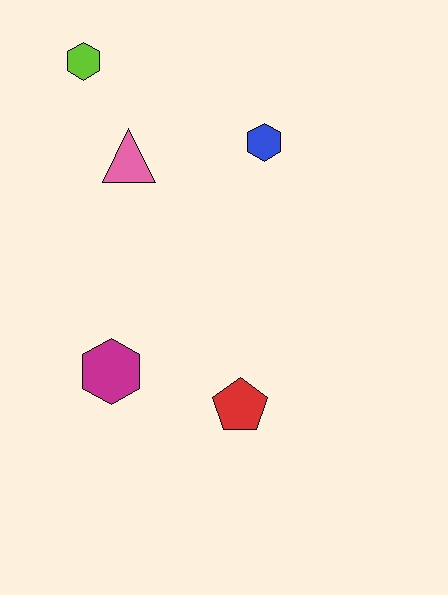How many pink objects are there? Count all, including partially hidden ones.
There is 1 pink object.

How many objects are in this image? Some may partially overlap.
There are 5 objects.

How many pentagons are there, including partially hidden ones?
There is 1 pentagon.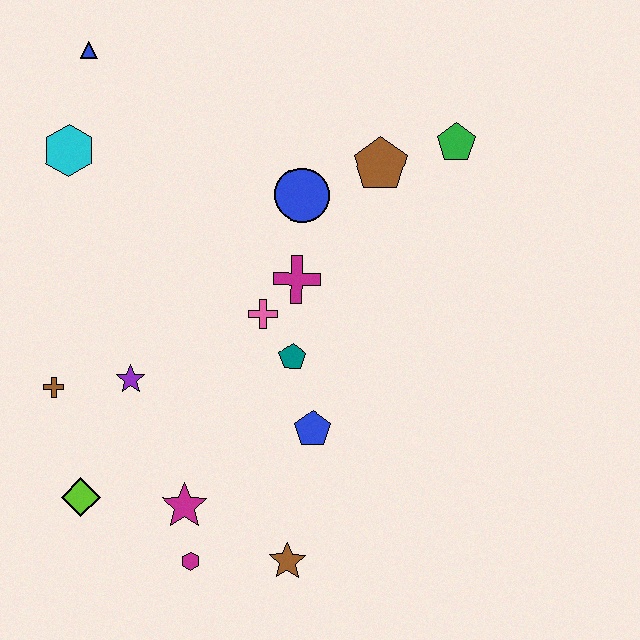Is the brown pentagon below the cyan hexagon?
Yes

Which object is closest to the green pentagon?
The brown pentagon is closest to the green pentagon.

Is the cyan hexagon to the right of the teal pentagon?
No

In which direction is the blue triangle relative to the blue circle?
The blue triangle is to the left of the blue circle.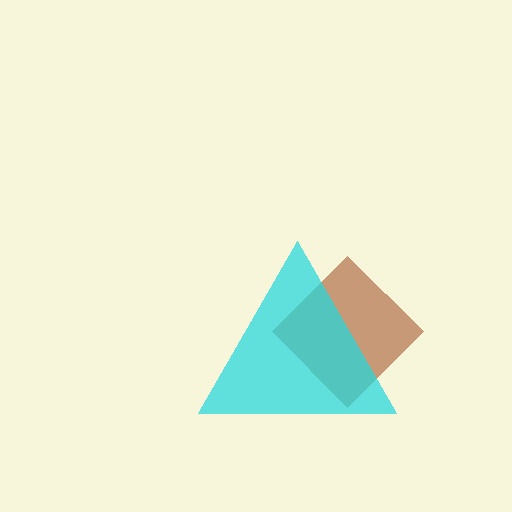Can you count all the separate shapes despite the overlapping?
Yes, there are 2 separate shapes.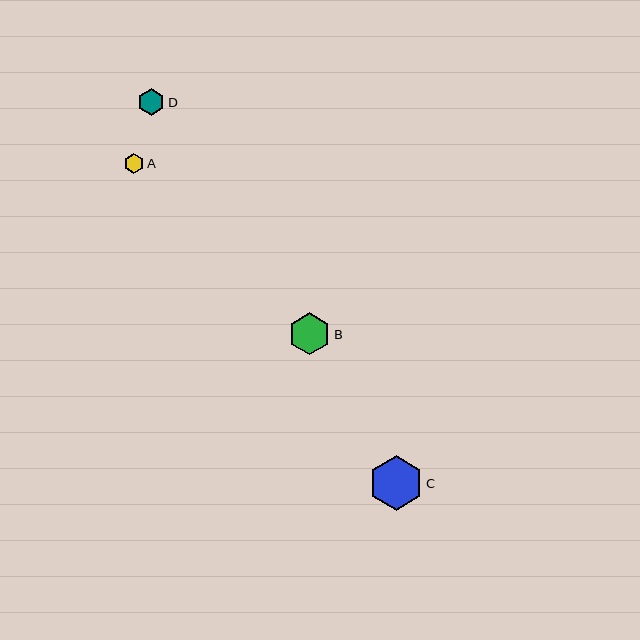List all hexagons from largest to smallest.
From largest to smallest: C, B, D, A.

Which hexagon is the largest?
Hexagon C is the largest with a size of approximately 55 pixels.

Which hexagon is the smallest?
Hexagon A is the smallest with a size of approximately 20 pixels.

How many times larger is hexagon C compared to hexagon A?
Hexagon C is approximately 2.8 times the size of hexagon A.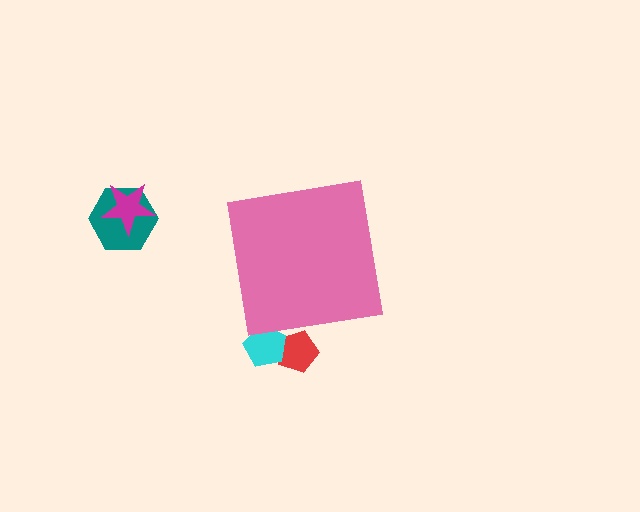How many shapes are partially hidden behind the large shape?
2 shapes are partially hidden.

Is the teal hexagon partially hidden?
No, the teal hexagon is fully visible.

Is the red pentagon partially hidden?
Yes, the red pentagon is partially hidden behind the pink square.